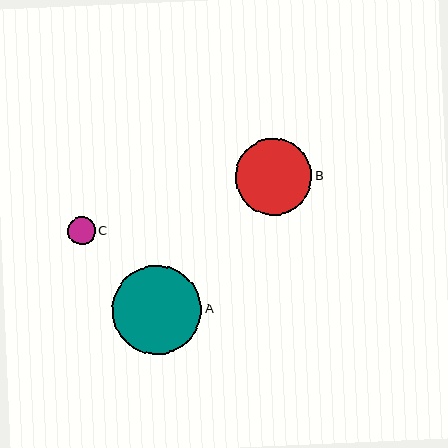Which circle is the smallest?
Circle C is the smallest with a size of approximately 27 pixels.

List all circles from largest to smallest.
From largest to smallest: A, B, C.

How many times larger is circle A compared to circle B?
Circle A is approximately 1.2 times the size of circle B.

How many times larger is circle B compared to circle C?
Circle B is approximately 2.8 times the size of circle C.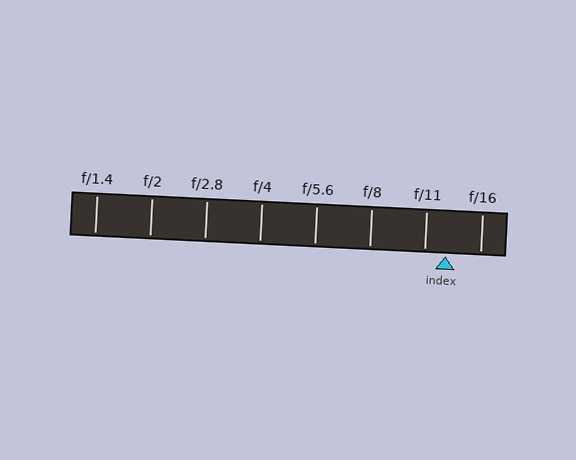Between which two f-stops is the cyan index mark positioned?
The index mark is between f/11 and f/16.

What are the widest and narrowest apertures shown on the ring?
The widest aperture shown is f/1.4 and the narrowest is f/16.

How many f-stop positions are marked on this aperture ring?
There are 8 f-stop positions marked.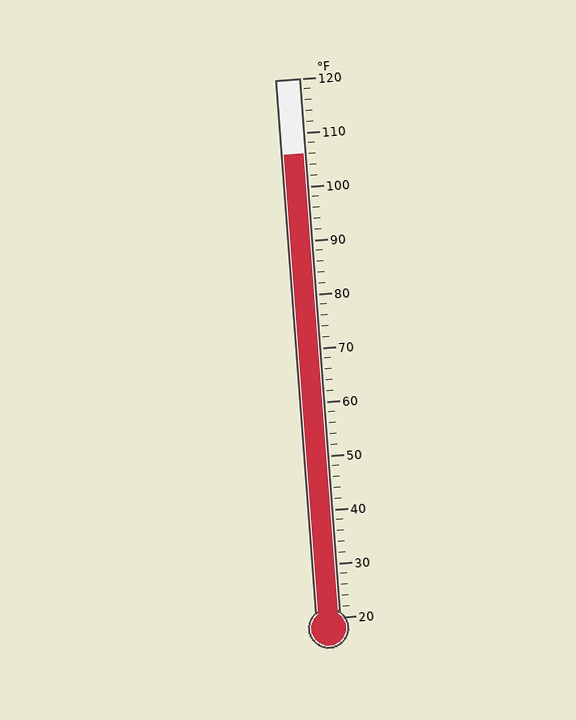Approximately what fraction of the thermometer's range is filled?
The thermometer is filled to approximately 85% of its range.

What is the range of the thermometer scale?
The thermometer scale ranges from 20°F to 120°F.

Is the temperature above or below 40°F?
The temperature is above 40°F.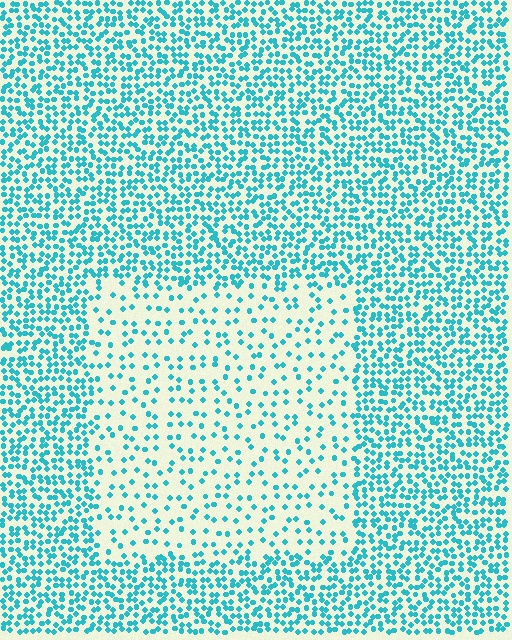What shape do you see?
I see a rectangle.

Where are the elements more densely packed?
The elements are more densely packed outside the rectangle boundary.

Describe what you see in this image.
The image contains small cyan elements arranged at two different densities. A rectangle-shaped region is visible where the elements are less densely packed than the surrounding area.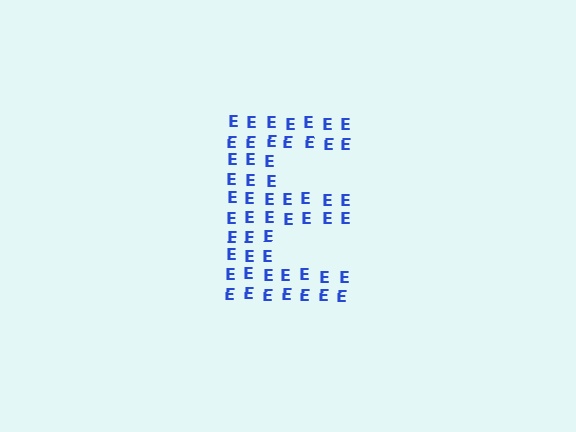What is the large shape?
The large shape is the letter E.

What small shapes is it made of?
It is made of small letter E's.